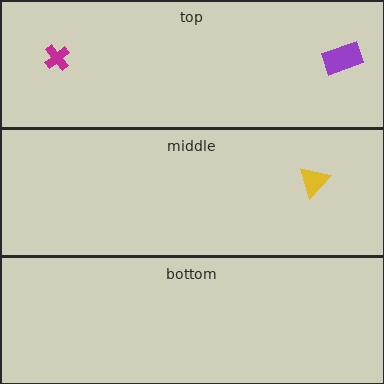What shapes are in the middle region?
The yellow triangle.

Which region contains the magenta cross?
The top region.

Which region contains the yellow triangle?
The middle region.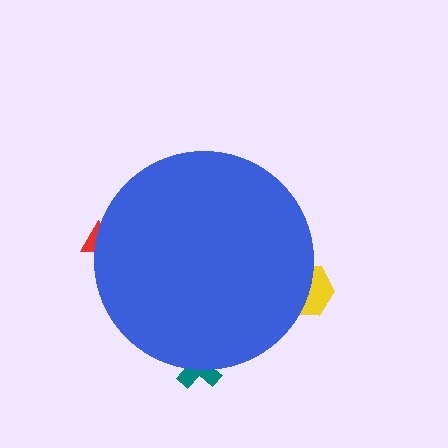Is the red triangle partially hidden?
Yes, the red triangle is partially hidden behind the blue circle.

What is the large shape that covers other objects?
A blue circle.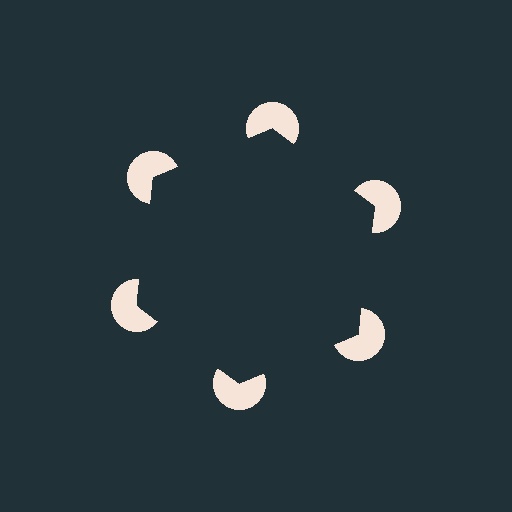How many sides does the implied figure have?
6 sides.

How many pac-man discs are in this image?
There are 6 — one at each vertex of the illusory hexagon.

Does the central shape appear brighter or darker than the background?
It typically appears slightly darker than the background, even though no actual brightness change is drawn.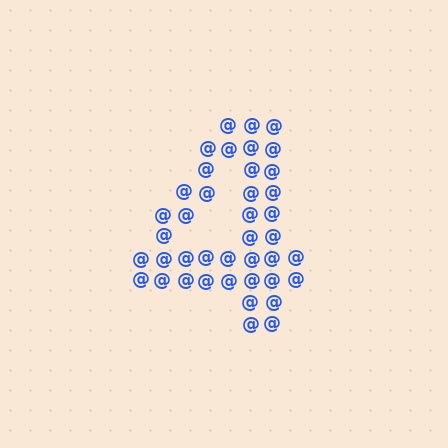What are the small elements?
The small elements are at signs.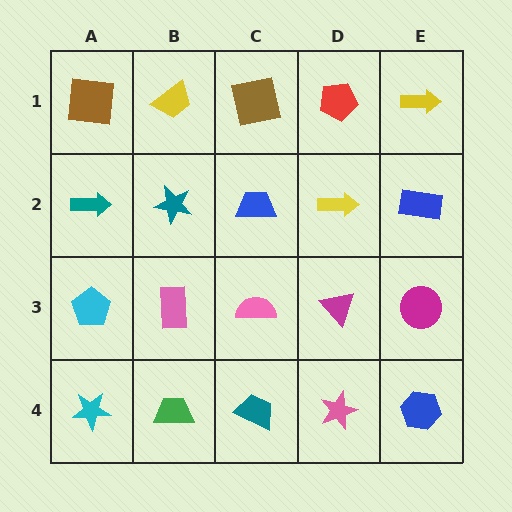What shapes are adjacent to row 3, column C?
A blue trapezoid (row 2, column C), a teal trapezoid (row 4, column C), a pink rectangle (row 3, column B), a magenta triangle (row 3, column D).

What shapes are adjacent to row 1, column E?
A blue rectangle (row 2, column E), a red pentagon (row 1, column D).